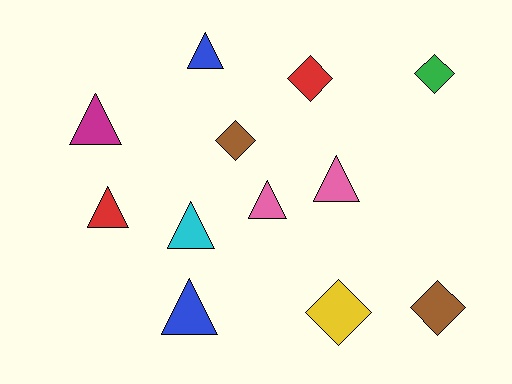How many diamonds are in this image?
There are 5 diamonds.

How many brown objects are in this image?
There are 2 brown objects.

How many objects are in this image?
There are 12 objects.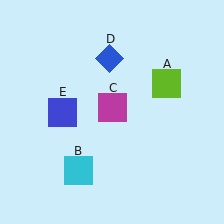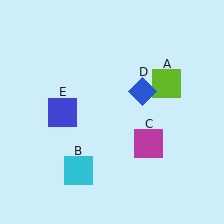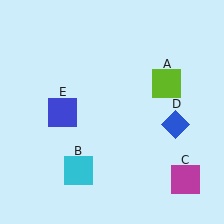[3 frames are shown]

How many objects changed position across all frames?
2 objects changed position: magenta square (object C), blue diamond (object D).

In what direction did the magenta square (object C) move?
The magenta square (object C) moved down and to the right.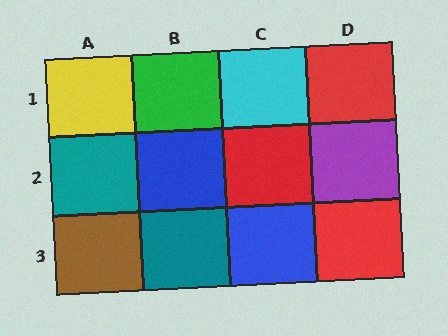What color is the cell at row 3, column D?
Red.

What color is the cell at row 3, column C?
Blue.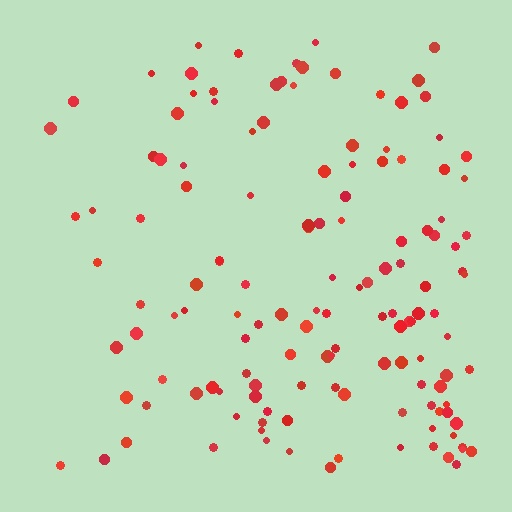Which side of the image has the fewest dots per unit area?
The left.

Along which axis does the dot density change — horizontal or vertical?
Horizontal.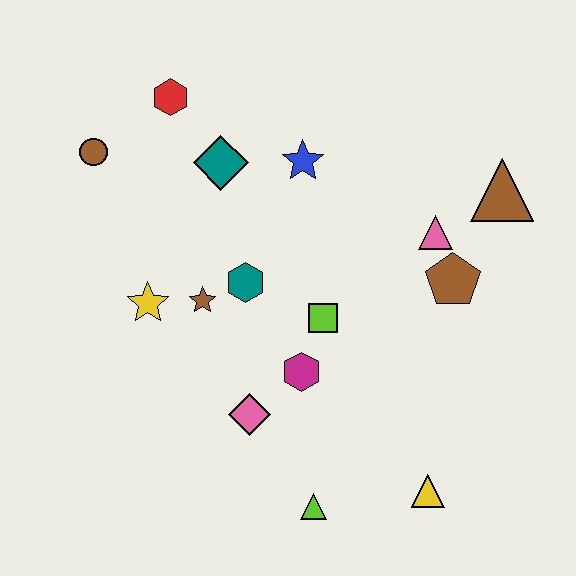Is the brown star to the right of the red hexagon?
Yes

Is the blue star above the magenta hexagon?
Yes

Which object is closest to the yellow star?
The brown star is closest to the yellow star.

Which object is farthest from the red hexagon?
The yellow triangle is farthest from the red hexagon.